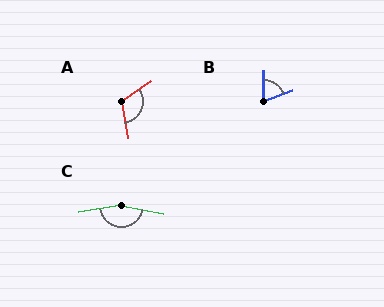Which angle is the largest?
C, at approximately 160 degrees.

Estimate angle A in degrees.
Approximately 115 degrees.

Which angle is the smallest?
B, at approximately 67 degrees.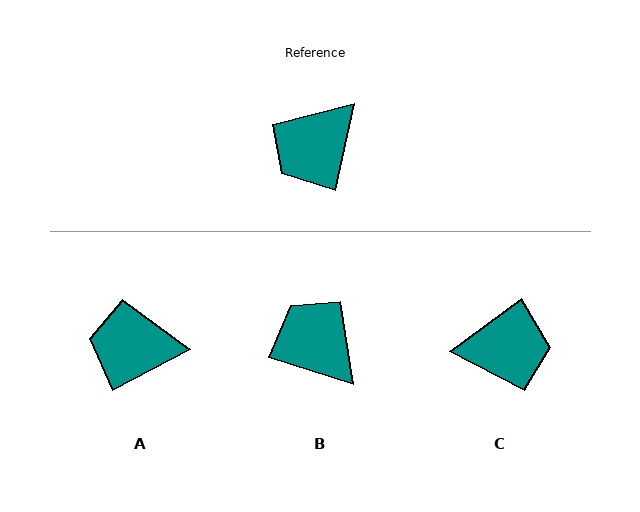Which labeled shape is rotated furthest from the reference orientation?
C, about 139 degrees away.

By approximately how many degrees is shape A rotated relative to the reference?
Approximately 50 degrees clockwise.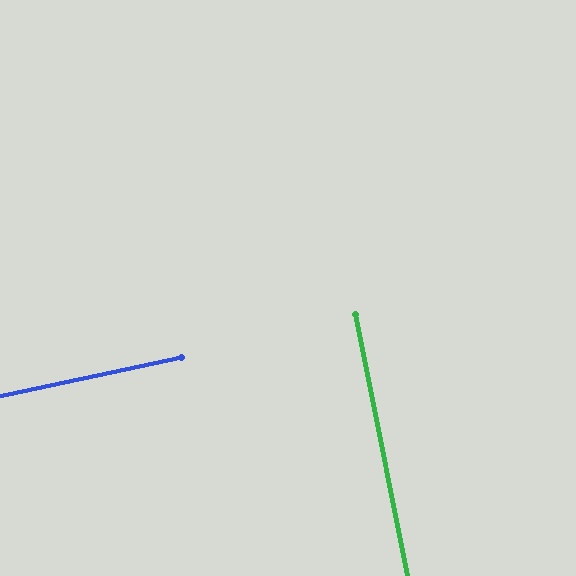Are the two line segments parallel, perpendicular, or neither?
Perpendicular — they meet at approximately 89°.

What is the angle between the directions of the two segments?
Approximately 89 degrees.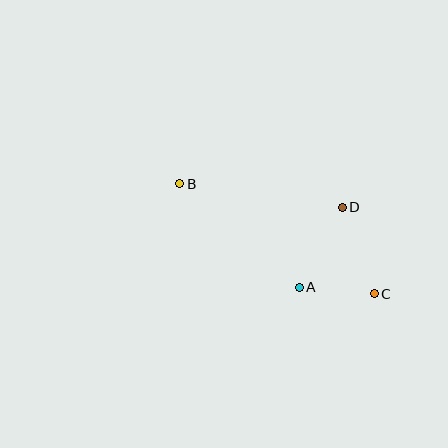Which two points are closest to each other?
Points A and C are closest to each other.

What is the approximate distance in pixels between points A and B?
The distance between A and B is approximately 158 pixels.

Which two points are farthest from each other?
Points B and C are farthest from each other.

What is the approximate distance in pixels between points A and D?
The distance between A and D is approximately 91 pixels.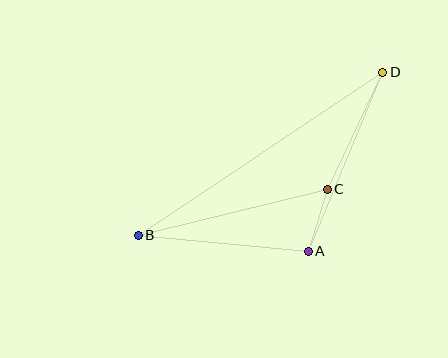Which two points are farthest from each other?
Points B and D are farthest from each other.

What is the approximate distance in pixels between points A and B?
The distance between A and B is approximately 171 pixels.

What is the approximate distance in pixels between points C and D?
The distance between C and D is approximately 129 pixels.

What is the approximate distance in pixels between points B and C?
The distance between B and C is approximately 195 pixels.